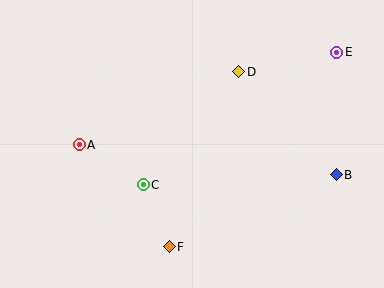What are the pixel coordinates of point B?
Point B is at (336, 175).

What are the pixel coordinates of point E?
Point E is at (337, 52).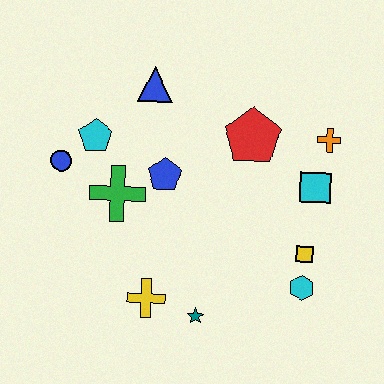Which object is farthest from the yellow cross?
The orange cross is farthest from the yellow cross.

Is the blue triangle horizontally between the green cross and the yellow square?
Yes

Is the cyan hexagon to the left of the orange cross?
Yes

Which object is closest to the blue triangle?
The cyan pentagon is closest to the blue triangle.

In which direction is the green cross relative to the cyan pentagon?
The green cross is below the cyan pentagon.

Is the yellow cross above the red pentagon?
No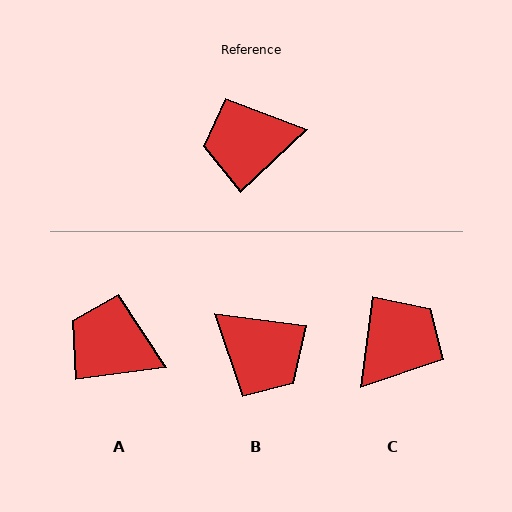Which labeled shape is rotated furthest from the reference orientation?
C, about 141 degrees away.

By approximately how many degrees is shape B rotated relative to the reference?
Approximately 129 degrees counter-clockwise.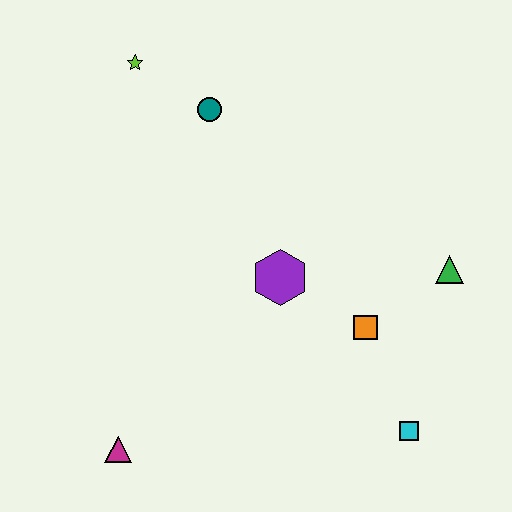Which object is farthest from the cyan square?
The lime star is farthest from the cyan square.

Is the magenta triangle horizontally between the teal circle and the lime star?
No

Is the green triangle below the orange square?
No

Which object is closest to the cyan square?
The orange square is closest to the cyan square.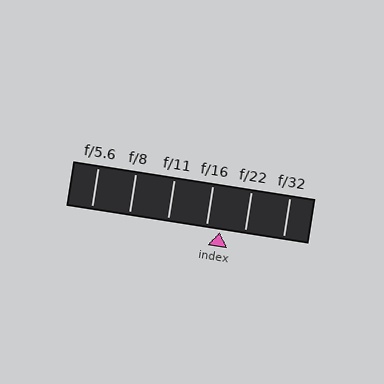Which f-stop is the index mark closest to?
The index mark is closest to f/16.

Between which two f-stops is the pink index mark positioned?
The index mark is between f/16 and f/22.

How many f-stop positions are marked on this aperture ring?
There are 6 f-stop positions marked.